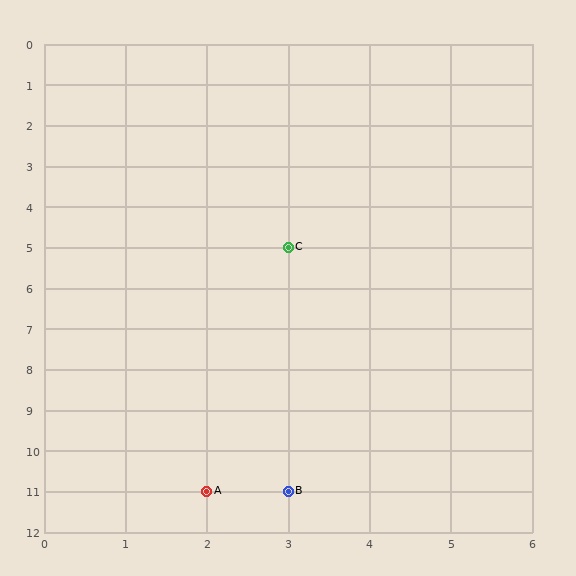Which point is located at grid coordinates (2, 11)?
Point A is at (2, 11).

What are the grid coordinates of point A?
Point A is at grid coordinates (2, 11).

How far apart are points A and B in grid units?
Points A and B are 1 column apart.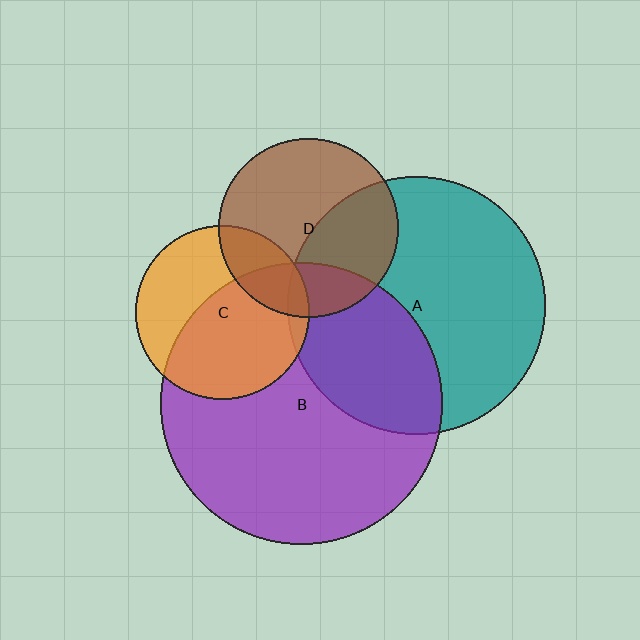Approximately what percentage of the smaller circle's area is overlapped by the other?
Approximately 60%.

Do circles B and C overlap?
Yes.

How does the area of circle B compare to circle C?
Approximately 2.6 times.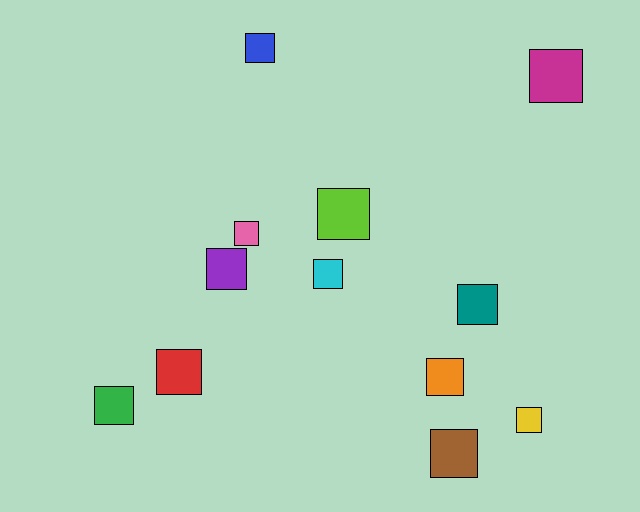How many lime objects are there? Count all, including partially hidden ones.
There is 1 lime object.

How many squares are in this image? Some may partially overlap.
There are 12 squares.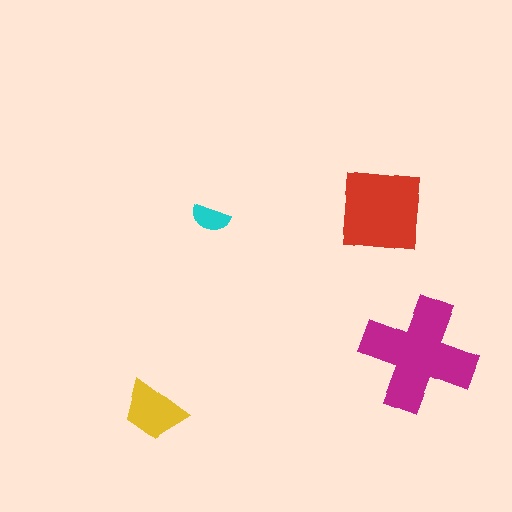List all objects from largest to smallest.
The magenta cross, the red square, the yellow trapezoid, the cyan semicircle.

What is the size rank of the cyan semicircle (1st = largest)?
4th.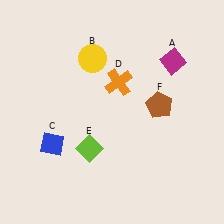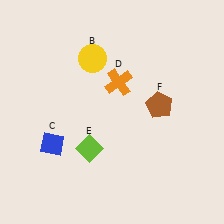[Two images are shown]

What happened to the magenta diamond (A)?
The magenta diamond (A) was removed in Image 2. It was in the top-right area of Image 1.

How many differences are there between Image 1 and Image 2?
There is 1 difference between the two images.